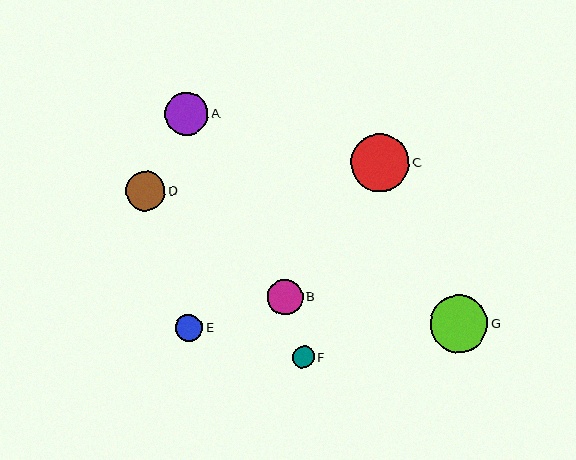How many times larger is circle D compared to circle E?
Circle D is approximately 1.5 times the size of circle E.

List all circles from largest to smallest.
From largest to smallest: C, G, A, D, B, E, F.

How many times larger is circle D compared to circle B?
Circle D is approximately 1.1 times the size of circle B.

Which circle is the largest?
Circle C is the largest with a size of approximately 59 pixels.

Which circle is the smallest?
Circle F is the smallest with a size of approximately 22 pixels.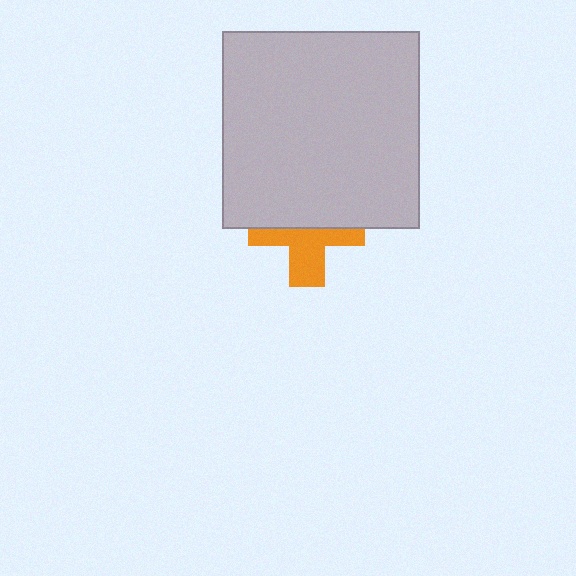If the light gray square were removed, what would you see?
You would see the complete orange cross.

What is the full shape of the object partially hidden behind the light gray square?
The partially hidden object is an orange cross.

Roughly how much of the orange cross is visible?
About half of it is visible (roughly 47%).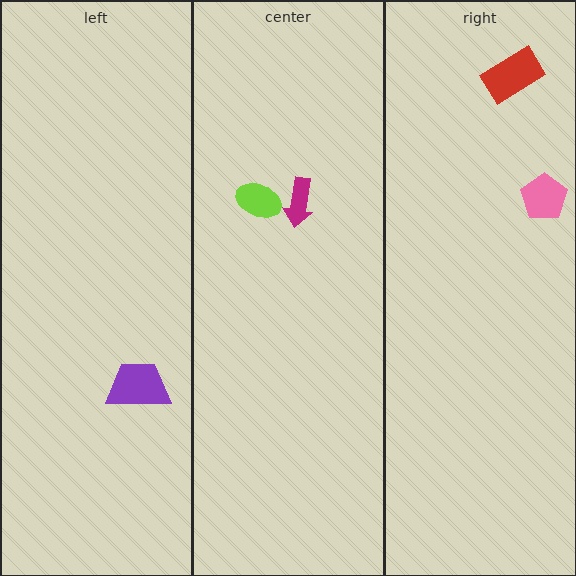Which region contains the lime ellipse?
The center region.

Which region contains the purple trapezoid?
The left region.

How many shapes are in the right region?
2.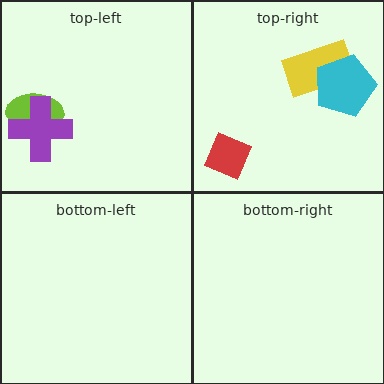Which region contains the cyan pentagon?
The top-right region.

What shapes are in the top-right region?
The red diamond, the yellow rectangle, the cyan pentagon.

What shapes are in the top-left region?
The lime ellipse, the purple cross.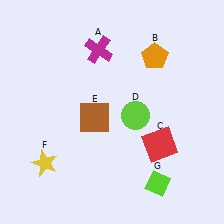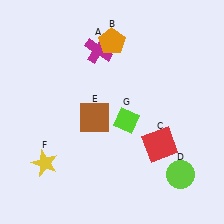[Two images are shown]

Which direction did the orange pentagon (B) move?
The orange pentagon (B) moved left.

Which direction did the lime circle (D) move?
The lime circle (D) moved down.